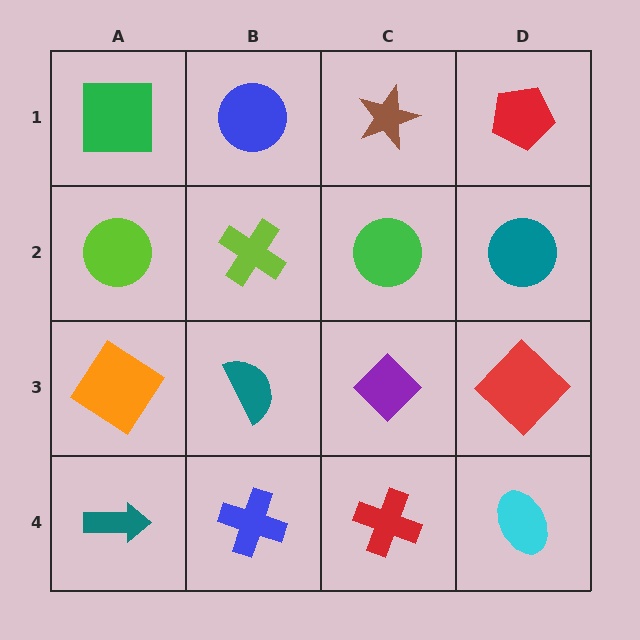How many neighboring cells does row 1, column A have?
2.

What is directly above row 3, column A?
A lime circle.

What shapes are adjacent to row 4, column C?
A purple diamond (row 3, column C), a blue cross (row 4, column B), a cyan ellipse (row 4, column D).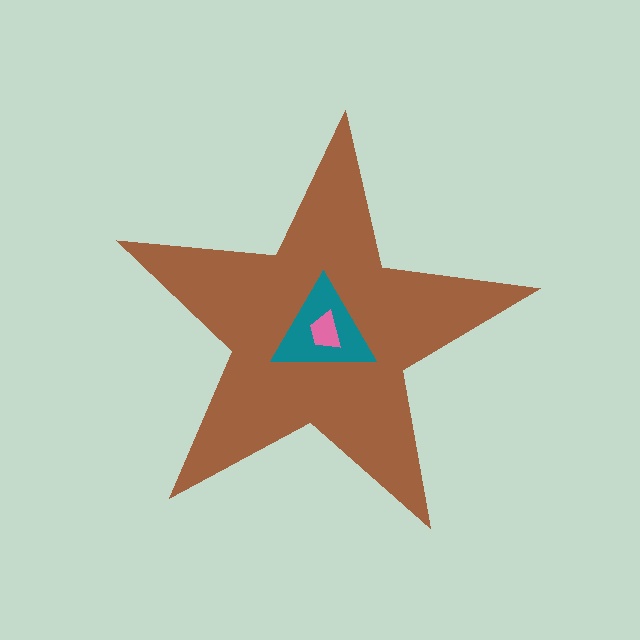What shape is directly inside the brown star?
The teal triangle.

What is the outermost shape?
The brown star.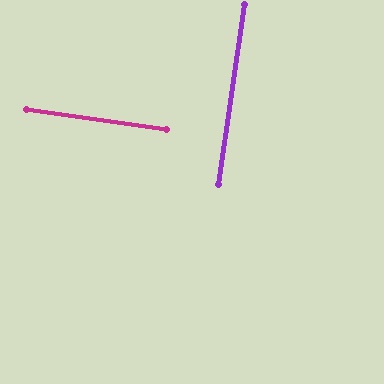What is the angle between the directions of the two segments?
Approximately 90 degrees.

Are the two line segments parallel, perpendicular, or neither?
Perpendicular — they meet at approximately 90°.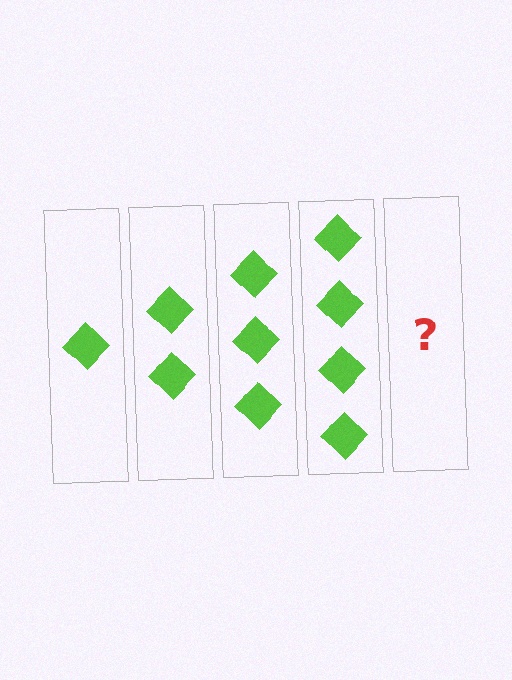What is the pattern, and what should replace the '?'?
The pattern is that each step adds one more diamond. The '?' should be 5 diamonds.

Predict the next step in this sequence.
The next step is 5 diamonds.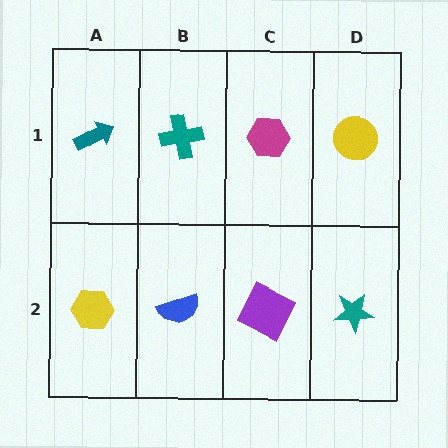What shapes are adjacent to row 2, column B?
A teal cross (row 1, column B), a yellow hexagon (row 2, column A), a purple square (row 2, column C).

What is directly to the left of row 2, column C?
A blue semicircle.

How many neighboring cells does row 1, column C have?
3.